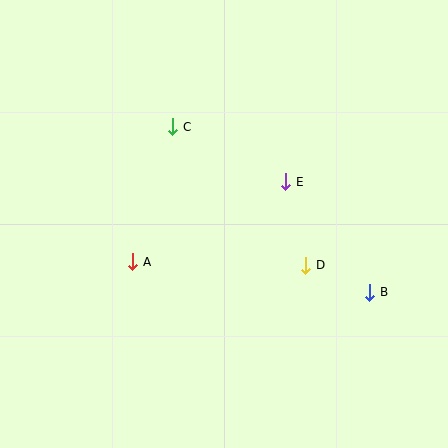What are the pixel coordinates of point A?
Point A is at (132, 262).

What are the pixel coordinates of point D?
Point D is at (306, 265).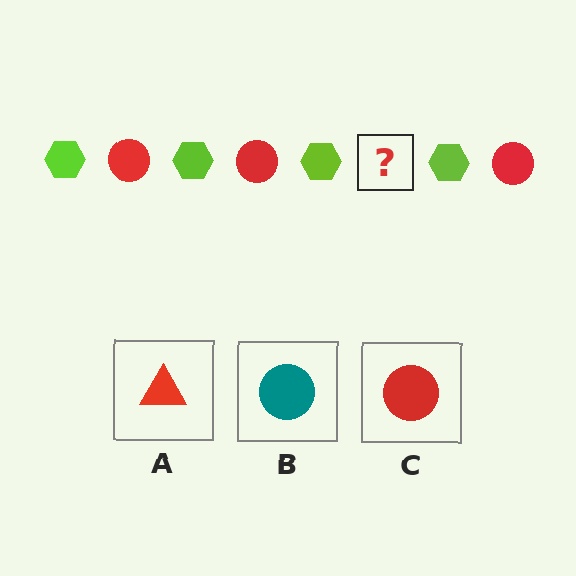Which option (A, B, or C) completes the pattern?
C.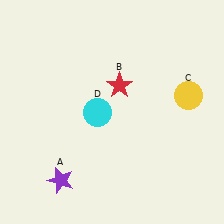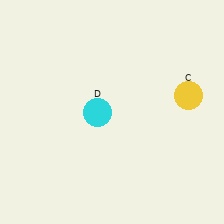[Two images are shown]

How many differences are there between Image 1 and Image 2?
There are 2 differences between the two images.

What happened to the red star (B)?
The red star (B) was removed in Image 2. It was in the top-right area of Image 1.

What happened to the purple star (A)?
The purple star (A) was removed in Image 2. It was in the bottom-left area of Image 1.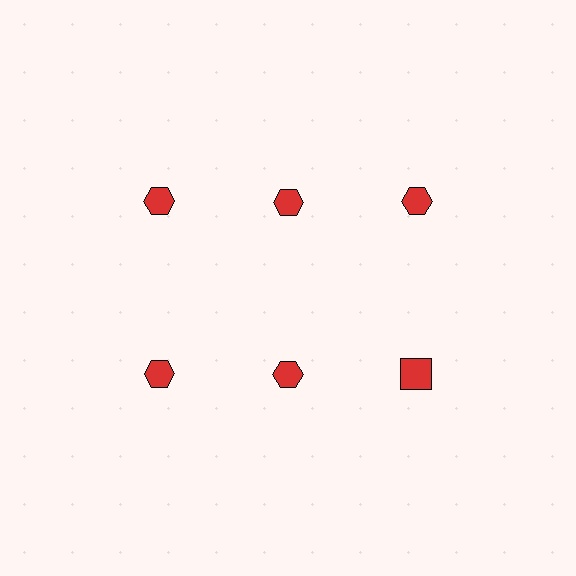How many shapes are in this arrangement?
There are 6 shapes arranged in a grid pattern.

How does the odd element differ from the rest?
It has a different shape: square instead of hexagon.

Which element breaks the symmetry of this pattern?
The red square in the second row, center column breaks the symmetry. All other shapes are red hexagons.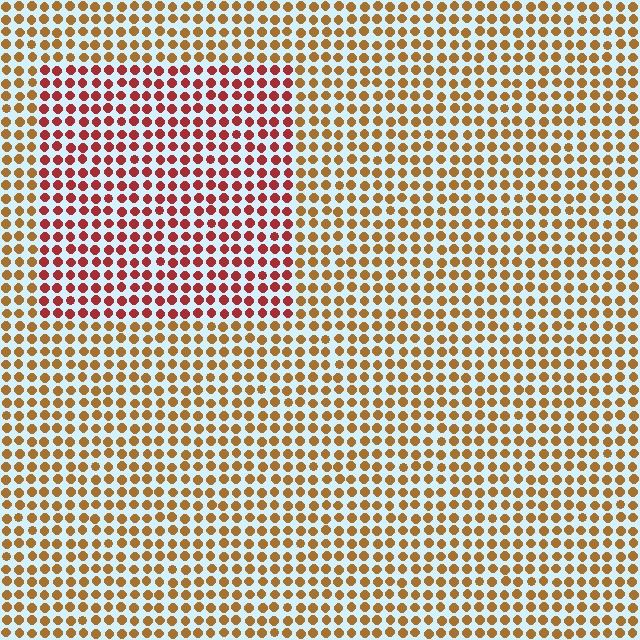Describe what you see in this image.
The image is filled with small brown elements in a uniform arrangement. A rectangle-shaped region is visible where the elements are tinted to a slightly different hue, forming a subtle color boundary.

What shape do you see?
I see a rectangle.